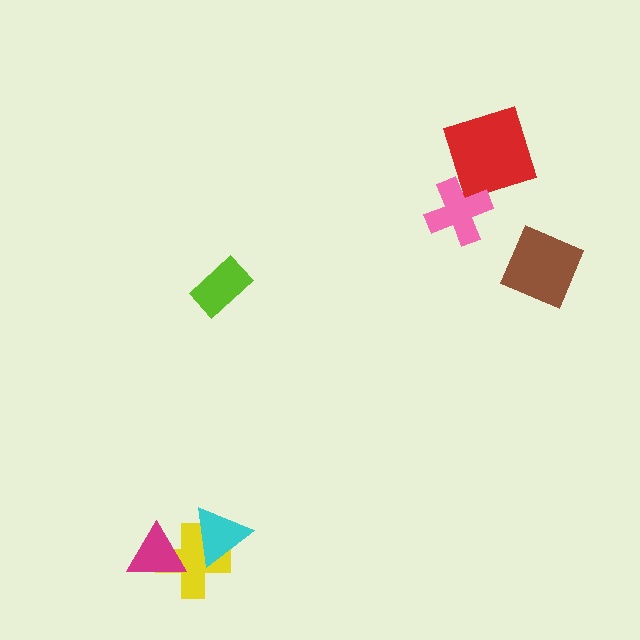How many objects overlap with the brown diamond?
0 objects overlap with the brown diamond.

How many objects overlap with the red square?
0 objects overlap with the red square.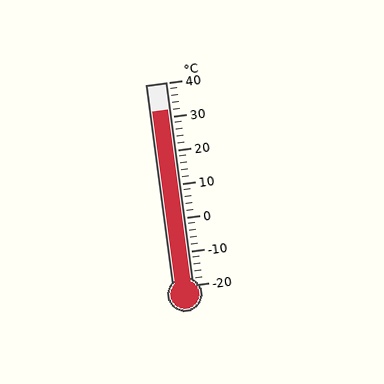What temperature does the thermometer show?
The thermometer shows approximately 32°C.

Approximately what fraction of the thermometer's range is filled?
The thermometer is filled to approximately 85% of its range.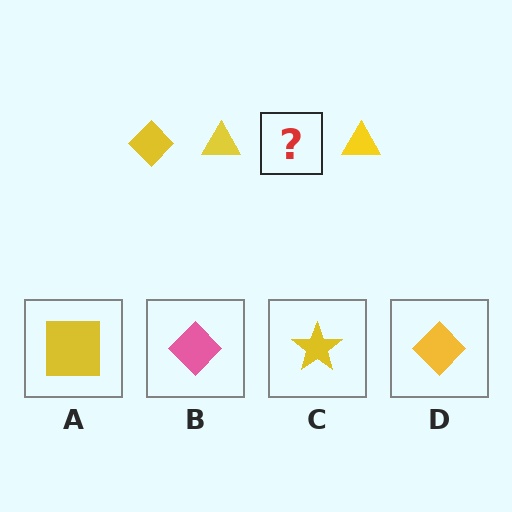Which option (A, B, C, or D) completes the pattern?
D.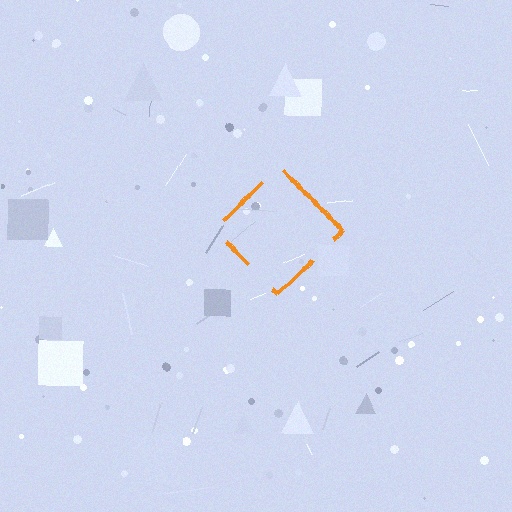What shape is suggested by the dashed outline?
The dashed outline suggests a diamond.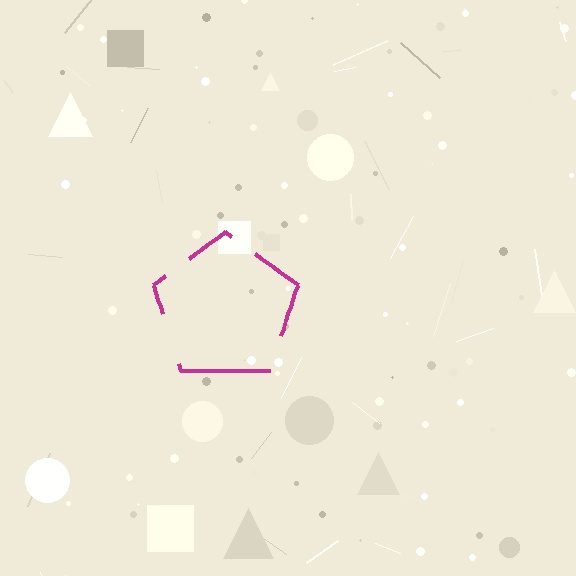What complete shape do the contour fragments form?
The contour fragments form a pentagon.